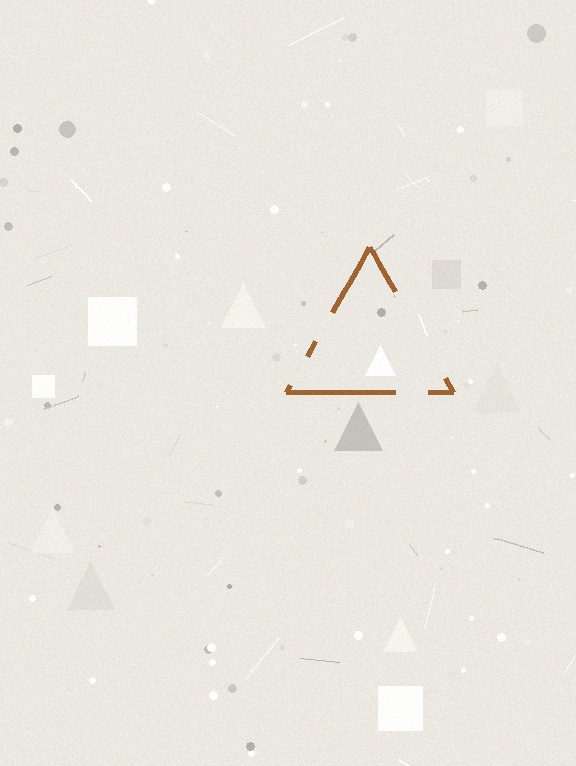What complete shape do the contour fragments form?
The contour fragments form a triangle.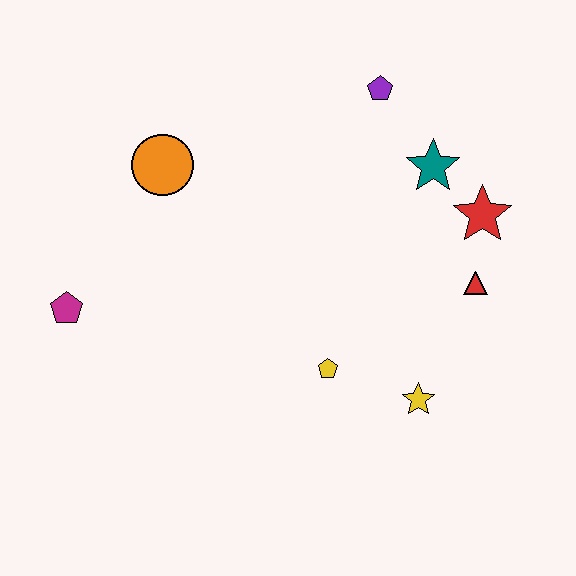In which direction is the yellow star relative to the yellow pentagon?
The yellow star is to the right of the yellow pentagon.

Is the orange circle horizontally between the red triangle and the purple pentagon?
No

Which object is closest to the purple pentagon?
The teal star is closest to the purple pentagon.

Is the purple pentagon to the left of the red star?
Yes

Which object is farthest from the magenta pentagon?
The red star is farthest from the magenta pentagon.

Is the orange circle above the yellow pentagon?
Yes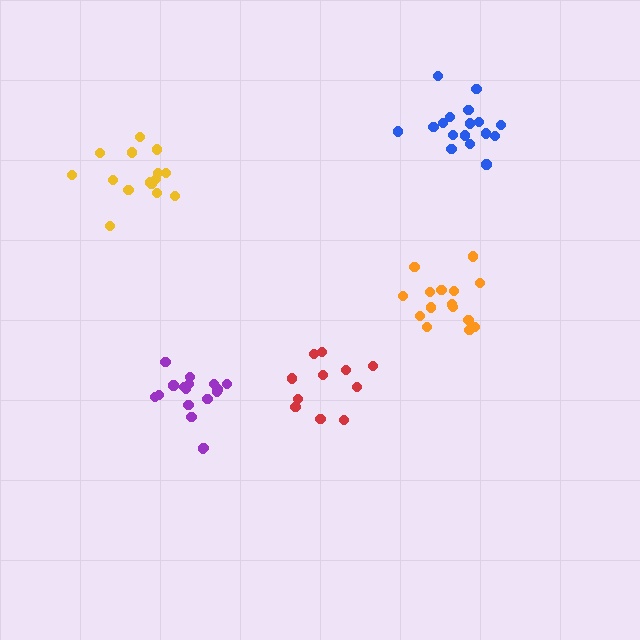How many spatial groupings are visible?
There are 5 spatial groupings.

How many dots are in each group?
Group 1: 11 dots, Group 2: 15 dots, Group 3: 17 dots, Group 4: 16 dots, Group 5: 17 dots (76 total).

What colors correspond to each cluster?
The clusters are colored: red, orange, purple, yellow, blue.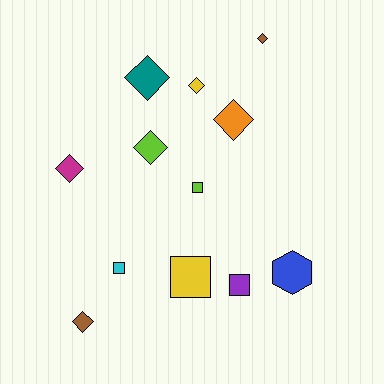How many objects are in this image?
There are 12 objects.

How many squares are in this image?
There are 4 squares.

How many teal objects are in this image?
There is 1 teal object.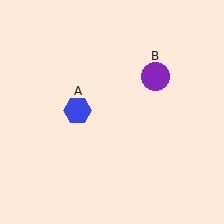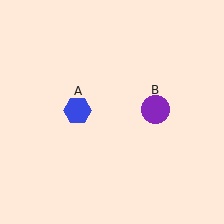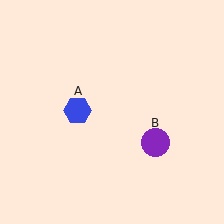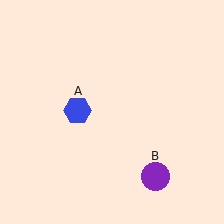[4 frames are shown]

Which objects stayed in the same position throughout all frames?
Blue hexagon (object A) remained stationary.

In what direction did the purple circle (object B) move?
The purple circle (object B) moved down.